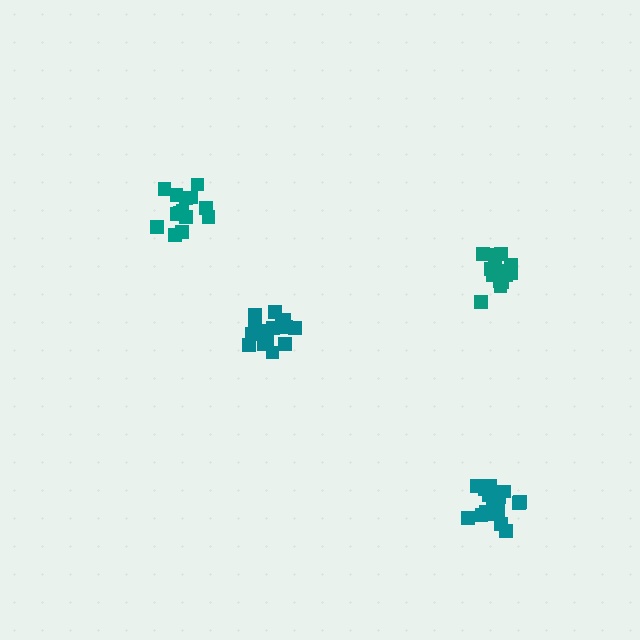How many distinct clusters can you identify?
There are 4 distinct clusters.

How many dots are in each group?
Group 1: 14 dots, Group 2: 17 dots, Group 3: 14 dots, Group 4: 19 dots (64 total).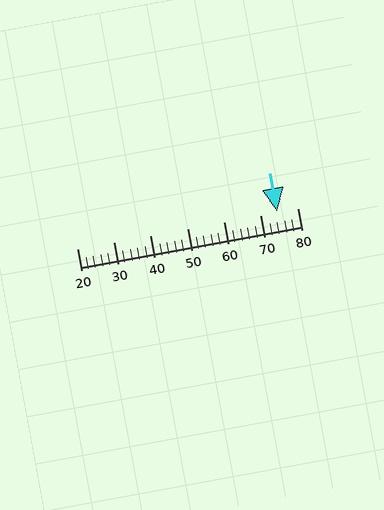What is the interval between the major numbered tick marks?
The major tick marks are spaced 10 units apart.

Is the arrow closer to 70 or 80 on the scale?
The arrow is closer to 70.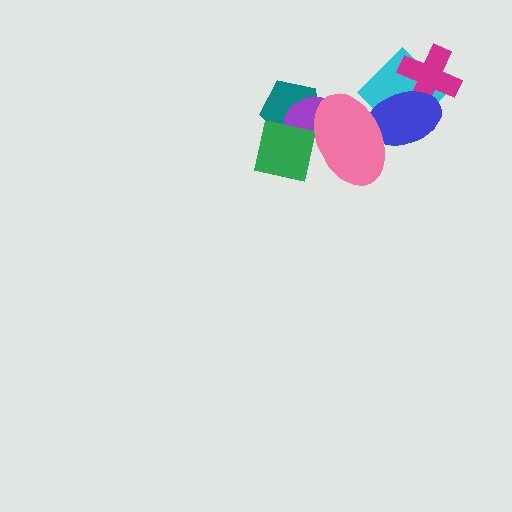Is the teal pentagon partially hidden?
Yes, it is partially covered by another shape.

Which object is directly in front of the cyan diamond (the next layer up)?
The magenta cross is directly in front of the cyan diamond.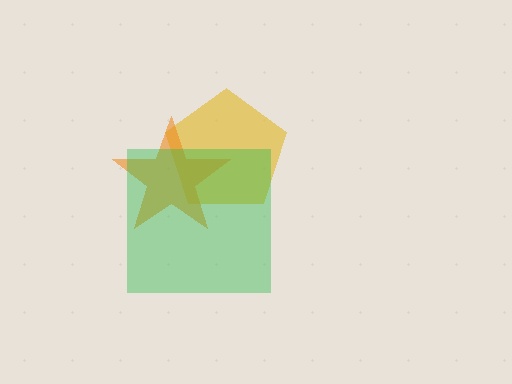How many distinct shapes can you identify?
There are 3 distinct shapes: a yellow pentagon, an orange star, a green square.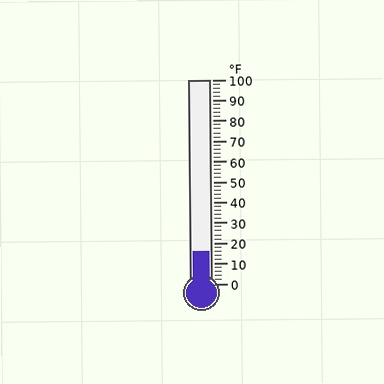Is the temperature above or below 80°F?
The temperature is below 80°F.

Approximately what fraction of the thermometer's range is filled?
The thermometer is filled to approximately 15% of its range.